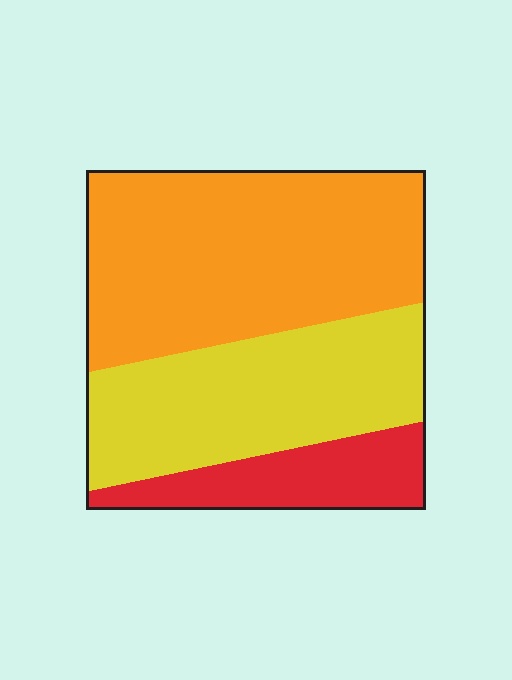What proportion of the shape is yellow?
Yellow covers about 35% of the shape.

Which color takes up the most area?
Orange, at roughly 50%.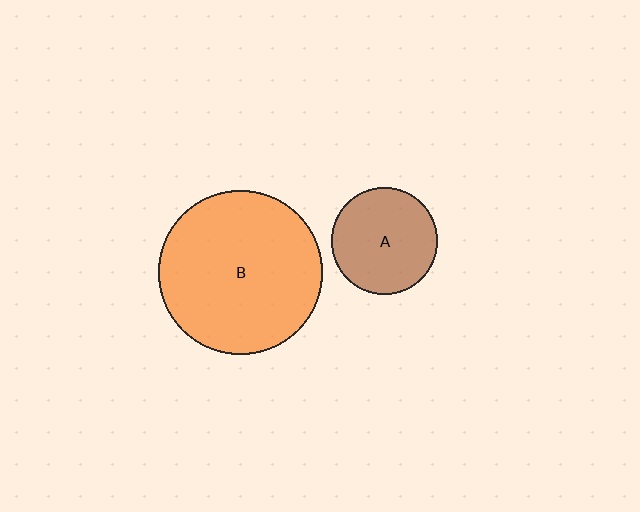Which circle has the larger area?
Circle B (orange).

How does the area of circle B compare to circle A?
Approximately 2.4 times.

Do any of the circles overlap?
No, none of the circles overlap.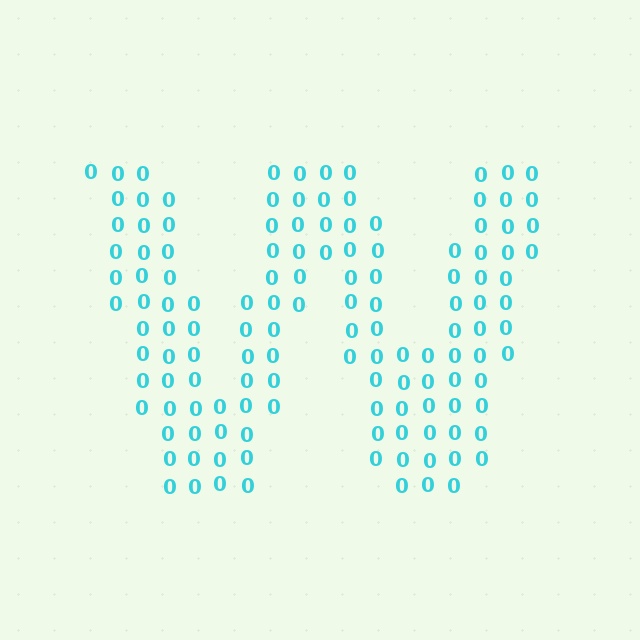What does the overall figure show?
The overall figure shows the letter W.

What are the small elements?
The small elements are digit 0's.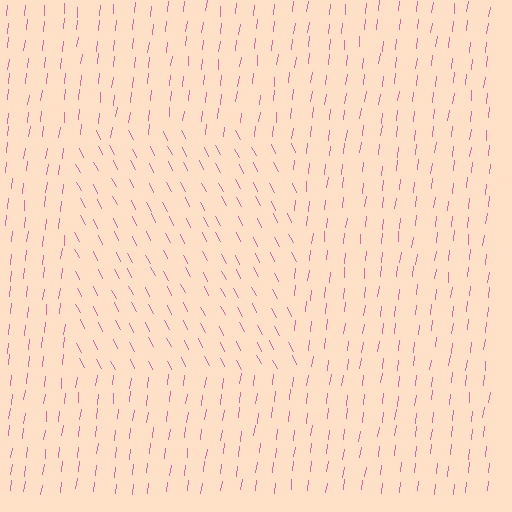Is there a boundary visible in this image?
Yes, there is a texture boundary formed by a change in line orientation.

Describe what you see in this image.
The image is filled with small pink line segments. A rectangle region in the image has lines oriented differently from the surrounding lines, creating a visible texture boundary.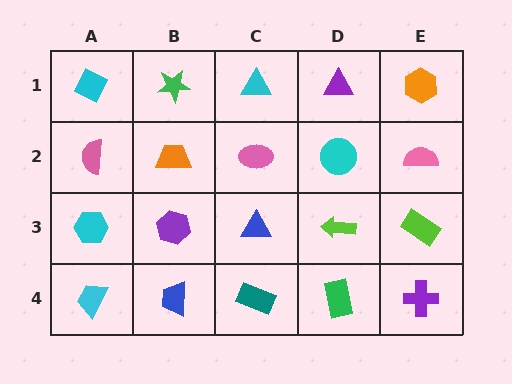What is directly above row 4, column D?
A lime arrow.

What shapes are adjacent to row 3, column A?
A pink semicircle (row 2, column A), a cyan trapezoid (row 4, column A), a purple hexagon (row 3, column B).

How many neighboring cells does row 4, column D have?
3.